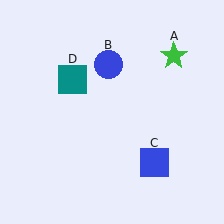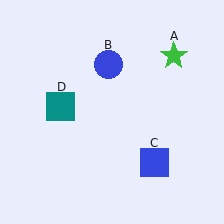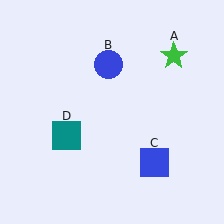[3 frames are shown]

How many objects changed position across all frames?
1 object changed position: teal square (object D).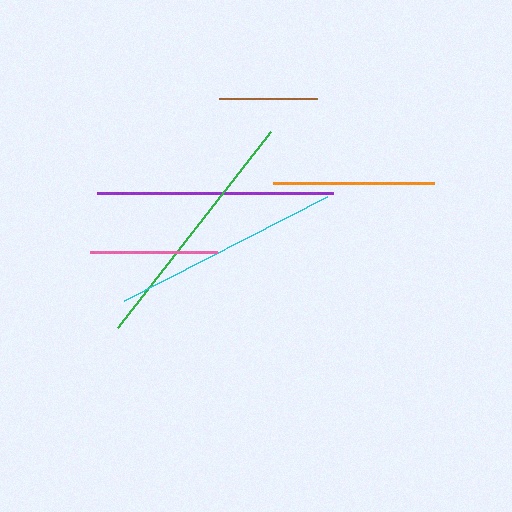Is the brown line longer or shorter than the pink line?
The pink line is longer than the brown line.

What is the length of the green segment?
The green segment is approximately 248 pixels long.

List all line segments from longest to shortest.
From longest to shortest: green, purple, cyan, orange, pink, brown.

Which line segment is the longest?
The green line is the longest at approximately 248 pixels.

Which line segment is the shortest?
The brown line is the shortest at approximately 98 pixels.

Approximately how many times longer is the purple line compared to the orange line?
The purple line is approximately 1.5 times the length of the orange line.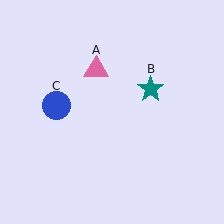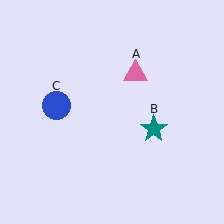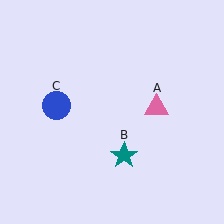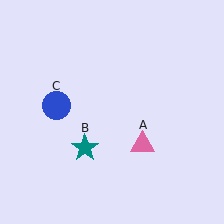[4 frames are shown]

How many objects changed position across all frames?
2 objects changed position: pink triangle (object A), teal star (object B).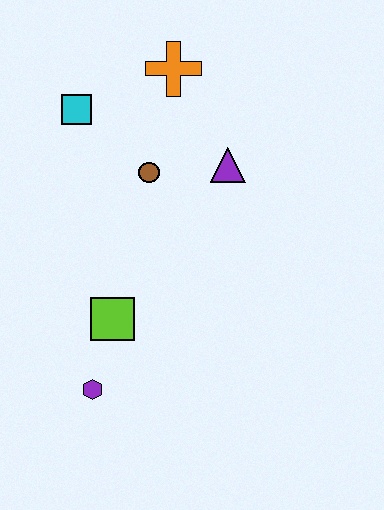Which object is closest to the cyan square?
The brown circle is closest to the cyan square.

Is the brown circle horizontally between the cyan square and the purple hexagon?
No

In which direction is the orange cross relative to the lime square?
The orange cross is above the lime square.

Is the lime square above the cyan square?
No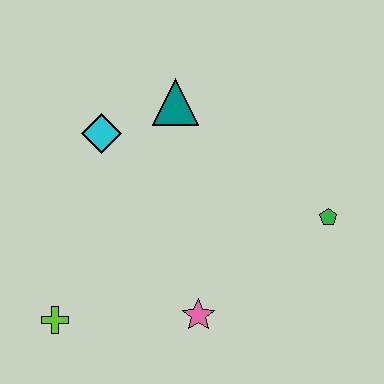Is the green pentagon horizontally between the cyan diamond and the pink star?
No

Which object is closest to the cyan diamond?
The teal triangle is closest to the cyan diamond.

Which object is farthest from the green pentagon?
The lime cross is farthest from the green pentagon.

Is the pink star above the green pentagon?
No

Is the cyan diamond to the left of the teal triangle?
Yes